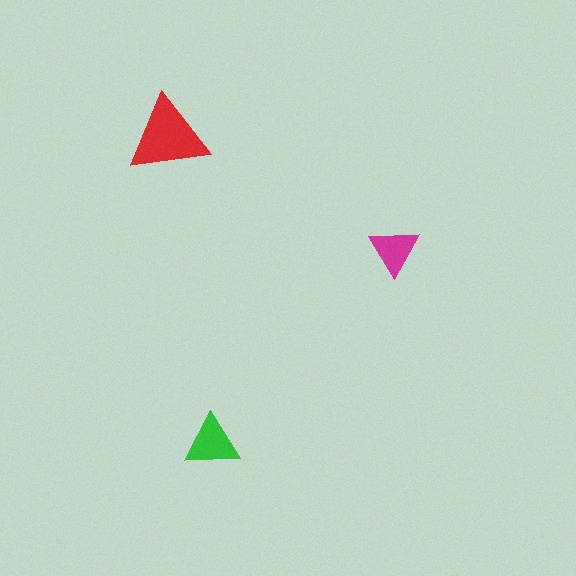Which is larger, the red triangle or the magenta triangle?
The red one.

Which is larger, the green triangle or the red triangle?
The red one.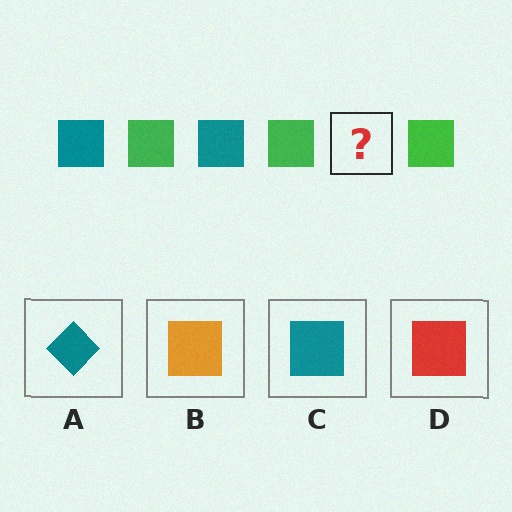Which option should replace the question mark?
Option C.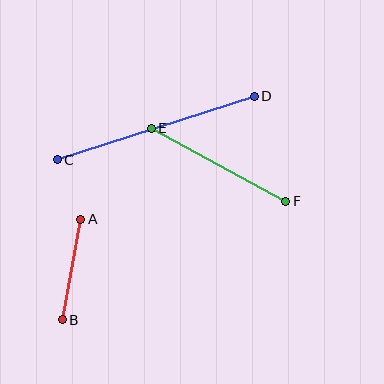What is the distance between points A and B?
The distance is approximately 102 pixels.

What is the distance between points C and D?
The distance is approximately 207 pixels.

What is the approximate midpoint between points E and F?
The midpoint is at approximately (219, 165) pixels.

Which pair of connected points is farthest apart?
Points C and D are farthest apart.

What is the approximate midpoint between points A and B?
The midpoint is at approximately (72, 269) pixels.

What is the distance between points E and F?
The distance is approximately 153 pixels.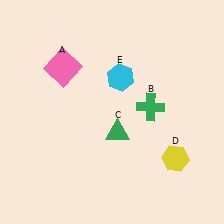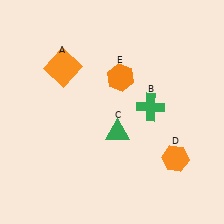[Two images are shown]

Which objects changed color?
A changed from pink to orange. D changed from yellow to orange. E changed from cyan to orange.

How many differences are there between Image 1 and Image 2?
There are 3 differences between the two images.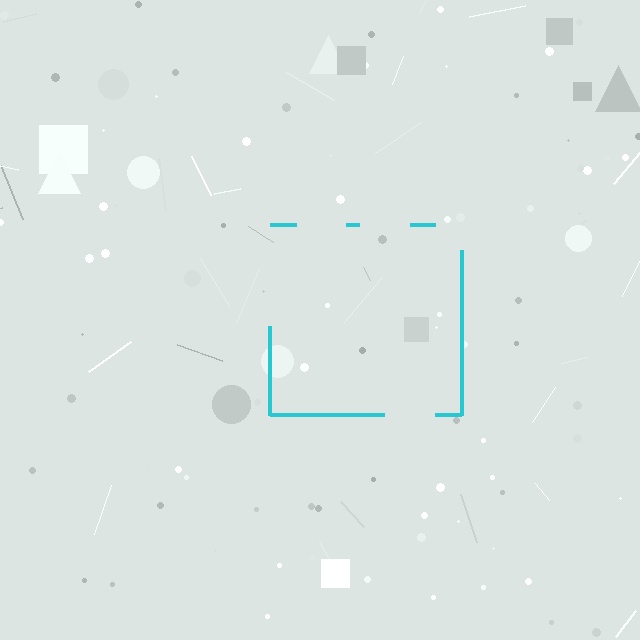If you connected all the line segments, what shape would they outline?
They would outline a square.